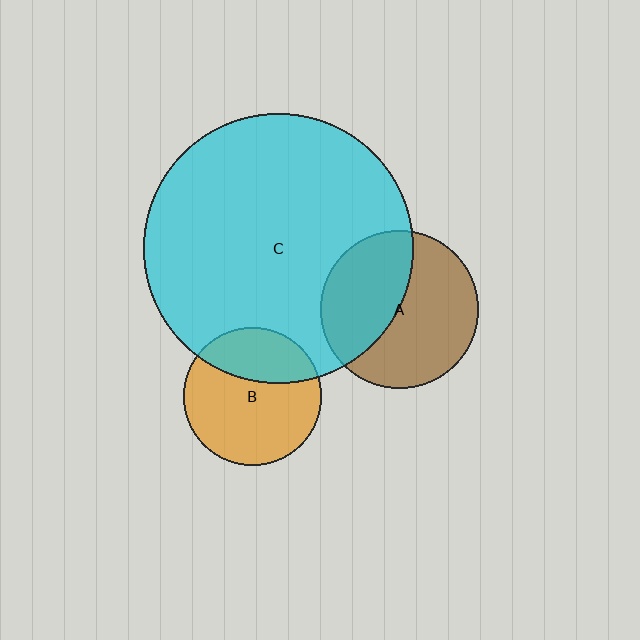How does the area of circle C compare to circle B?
Approximately 3.8 times.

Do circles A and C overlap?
Yes.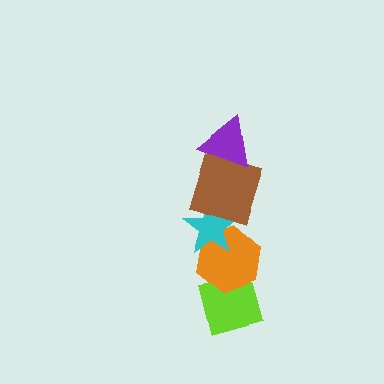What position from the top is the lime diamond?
The lime diamond is 5th from the top.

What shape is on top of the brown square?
The purple triangle is on top of the brown square.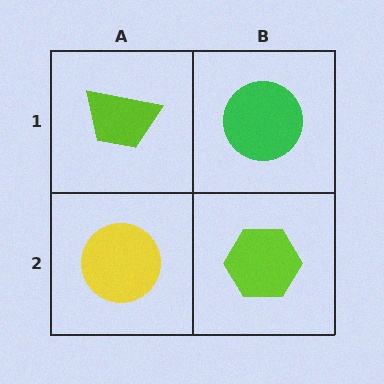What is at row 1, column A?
A lime trapezoid.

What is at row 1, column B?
A green circle.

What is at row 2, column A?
A yellow circle.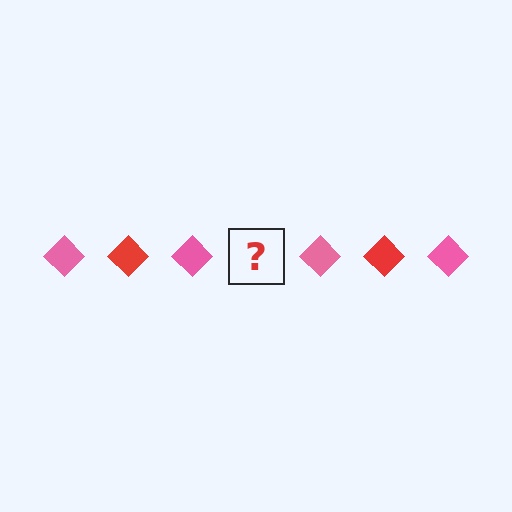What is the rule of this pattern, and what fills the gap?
The rule is that the pattern cycles through pink, red diamonds. The gap should be filled with a red diamond.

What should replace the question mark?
The question mark should be replaced with a red diamond.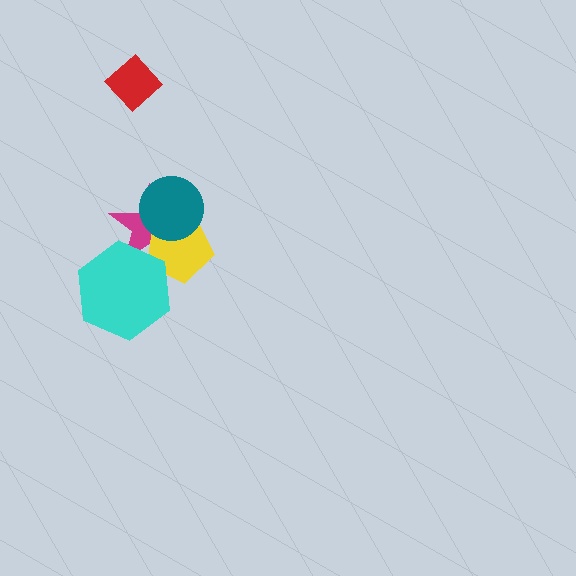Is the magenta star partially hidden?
Yes, it is partially covered by another shape.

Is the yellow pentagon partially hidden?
Yes, it is partially covered by another shape.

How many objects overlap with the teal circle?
2 objects overlap with the teal circle.